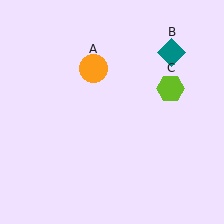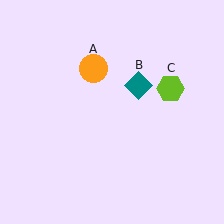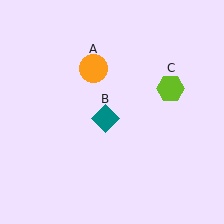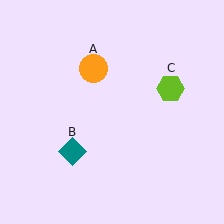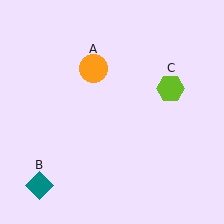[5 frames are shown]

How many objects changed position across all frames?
1 object changed position: teal diamond (object B).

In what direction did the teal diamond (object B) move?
The teal diamond (object B) moved down and to the left.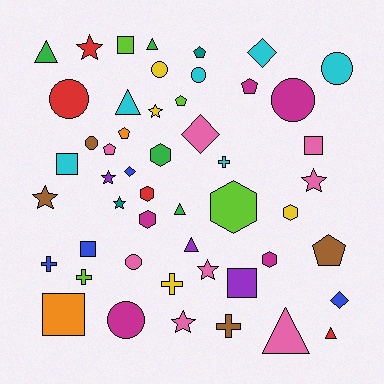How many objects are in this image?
There are 50 objects.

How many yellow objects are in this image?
There are 4 yellow objects.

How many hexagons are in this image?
There are 6 hexagons.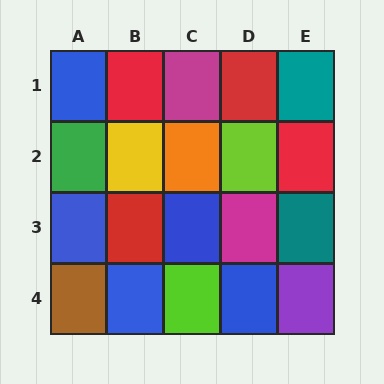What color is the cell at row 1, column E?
Teal.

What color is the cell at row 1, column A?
Blue.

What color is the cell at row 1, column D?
Red.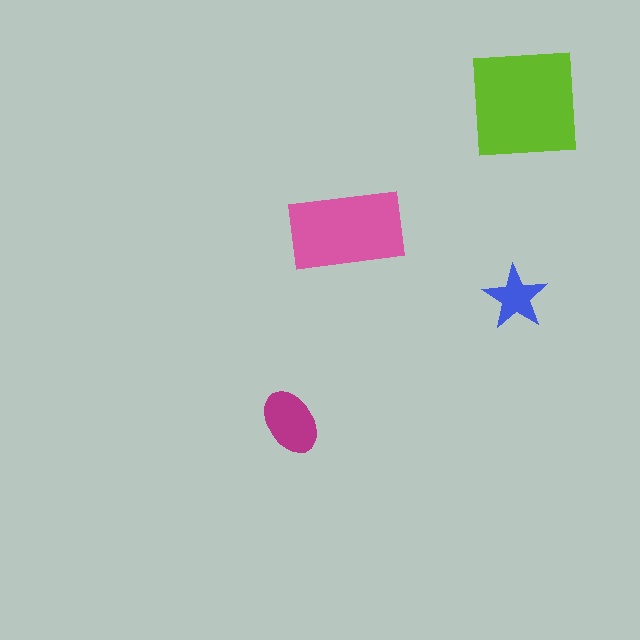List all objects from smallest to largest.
The blue star, the magenta ellipse, the pink rectangle, the lime square.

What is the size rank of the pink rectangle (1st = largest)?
2nd.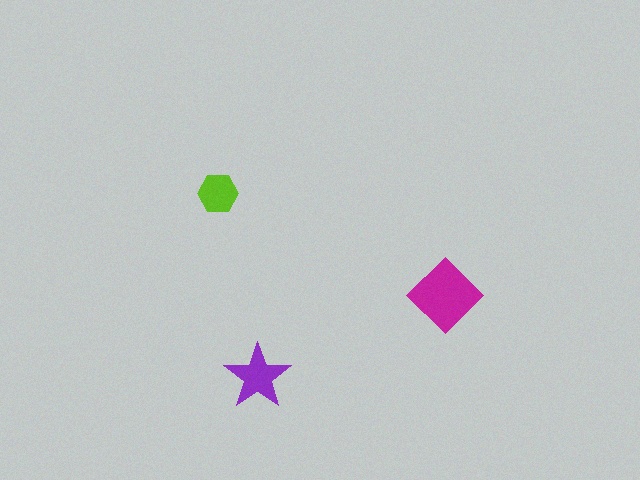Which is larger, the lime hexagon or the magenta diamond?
The magenta diamond.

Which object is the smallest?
The lime hexagon.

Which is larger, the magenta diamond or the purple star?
The magenta diamond.